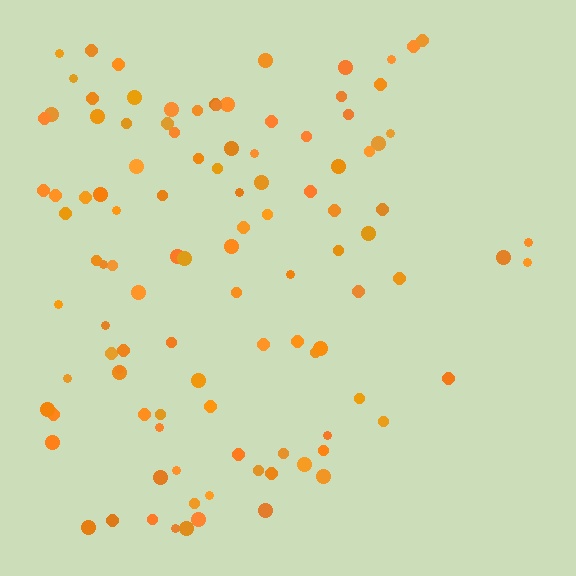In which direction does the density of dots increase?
From right to left, with the left side densest.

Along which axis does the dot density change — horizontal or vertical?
Horizontal.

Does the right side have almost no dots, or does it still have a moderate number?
Still a moderate number, just noticeably fewer than the left.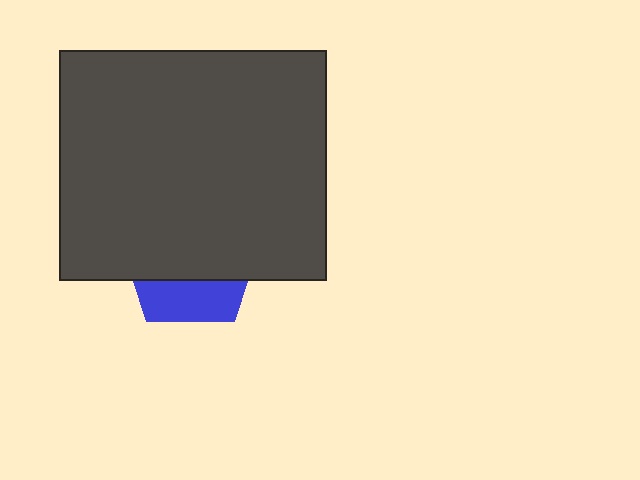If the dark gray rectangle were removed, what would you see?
You would see the complete blue pentagon.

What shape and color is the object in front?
The object in front is a dark gray rectangle.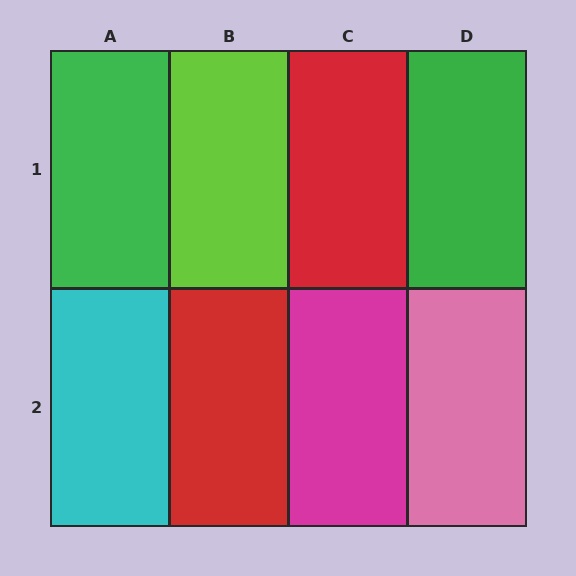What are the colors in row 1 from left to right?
Green, lime, red, green.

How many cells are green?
2 cells are green.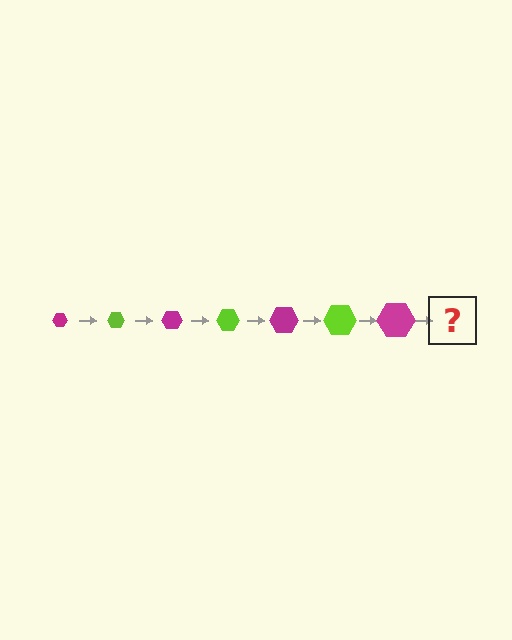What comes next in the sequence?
The next element should be a lime hexagon, larger than the previous one.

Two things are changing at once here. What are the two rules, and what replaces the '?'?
The two rules are that the hexagon grows larger each step and the color cycles through magenta and lime. The '?' should be a lime hexagon, larger than the previous one.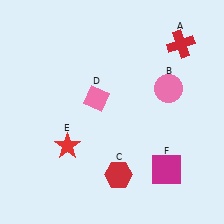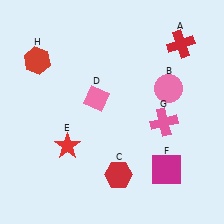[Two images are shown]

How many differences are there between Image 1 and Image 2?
There are 2 differences between the two images.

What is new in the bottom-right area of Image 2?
A pink cross (G) was added in the bottom-right area of Image 2.